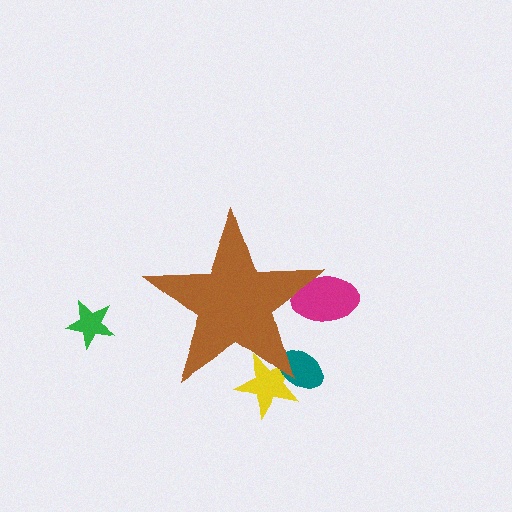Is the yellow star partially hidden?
Yes, the yellow star is partially hidden behind the brown star.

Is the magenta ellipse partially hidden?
Yes, the magenta ellipse is partially hidden behind the brown star.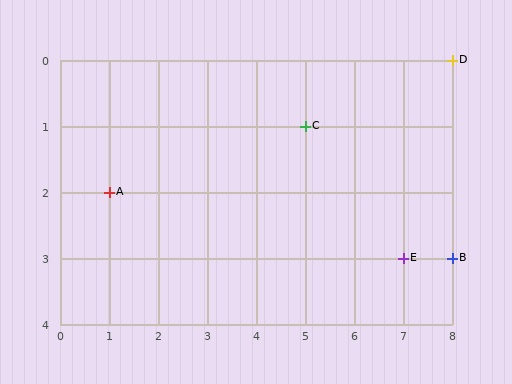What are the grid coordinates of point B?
Point B is at grid coordinates (8, 3).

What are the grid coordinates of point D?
Point D is at grid coordinates (8, 0).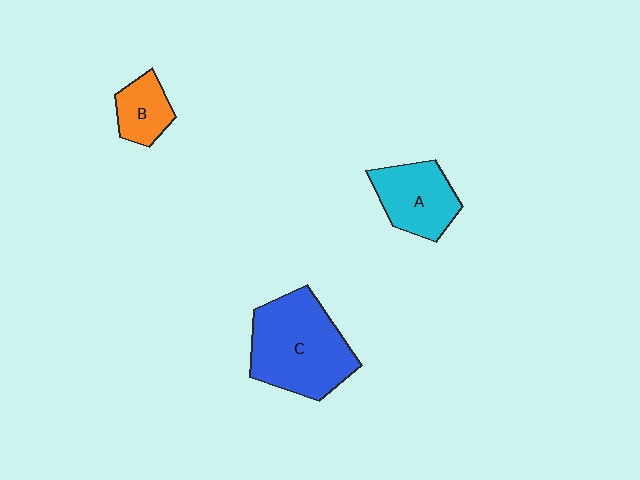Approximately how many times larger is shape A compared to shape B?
Approximately 1.6 times.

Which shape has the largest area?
Shape C (blue).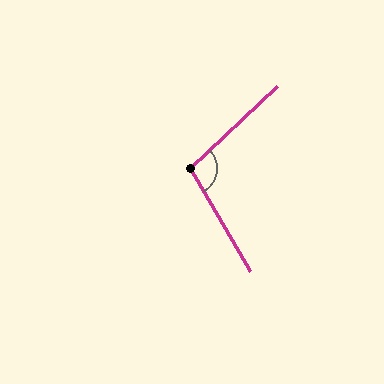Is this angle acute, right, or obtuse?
It is obtuse.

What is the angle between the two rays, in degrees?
Approximately 103 degrees.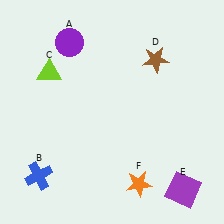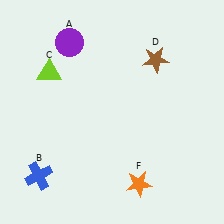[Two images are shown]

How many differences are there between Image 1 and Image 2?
There is 1 difference between the two images.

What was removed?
The purple square (E) was removed in Image 2.